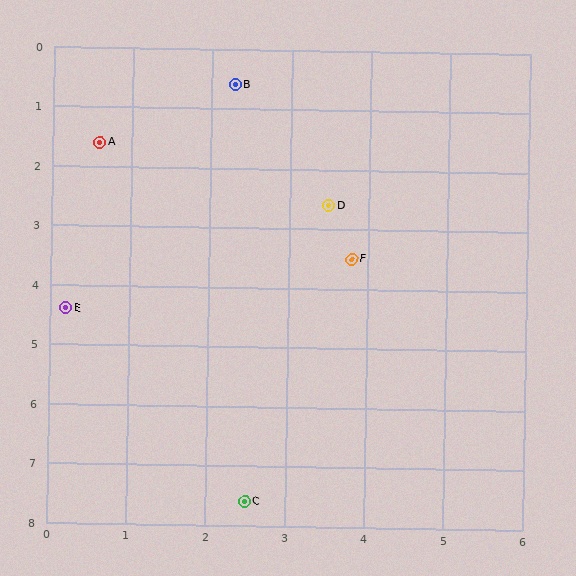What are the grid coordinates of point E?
Point E is at approximately (0.2, 4.4).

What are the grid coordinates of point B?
Point B is at approximately (2.3, 0.6).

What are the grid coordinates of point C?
Point C is at approximately (2.5, 7.6).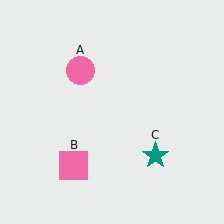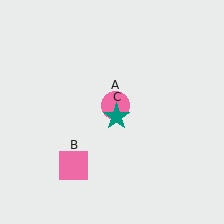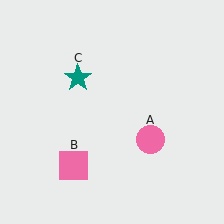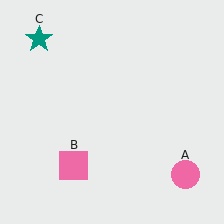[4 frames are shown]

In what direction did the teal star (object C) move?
The teal star (object C) moved up and to the left.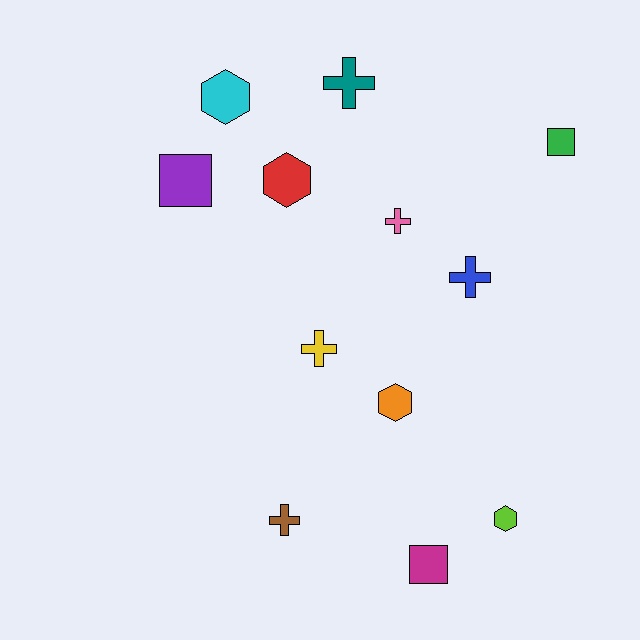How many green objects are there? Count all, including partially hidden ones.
There is 1 green object.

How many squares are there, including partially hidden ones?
There are 3 squares.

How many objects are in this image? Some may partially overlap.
There are 12 objects.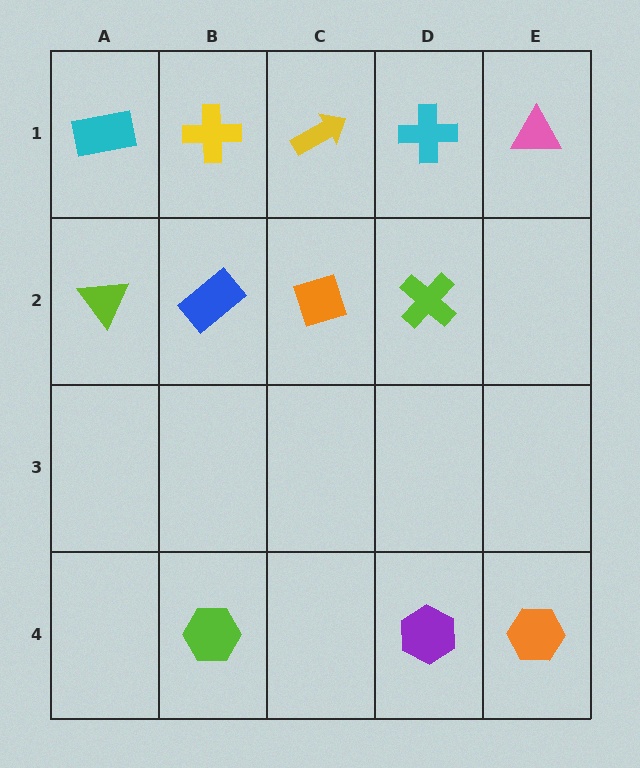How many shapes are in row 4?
3 shapes.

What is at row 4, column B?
A lime hexagon.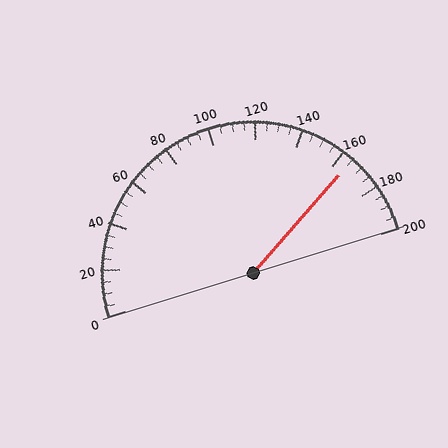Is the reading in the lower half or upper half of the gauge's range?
The reading is in the upper half of the range (0 to 200).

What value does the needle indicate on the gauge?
The needle indicates approximately 165.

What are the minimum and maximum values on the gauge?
The gauge ranges from 0 to 200.